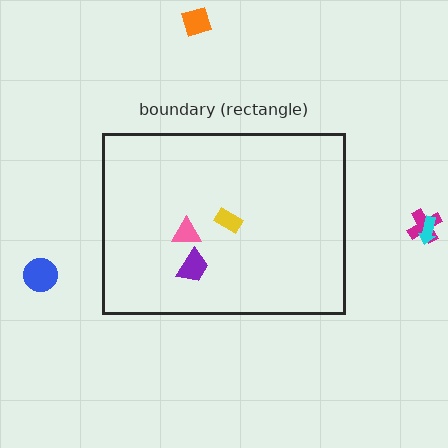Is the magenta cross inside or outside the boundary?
Outside.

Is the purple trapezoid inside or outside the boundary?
Inside.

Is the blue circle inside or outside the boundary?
Outside.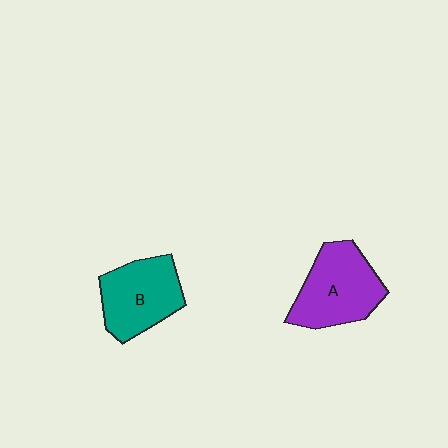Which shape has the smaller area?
Shape B (teal).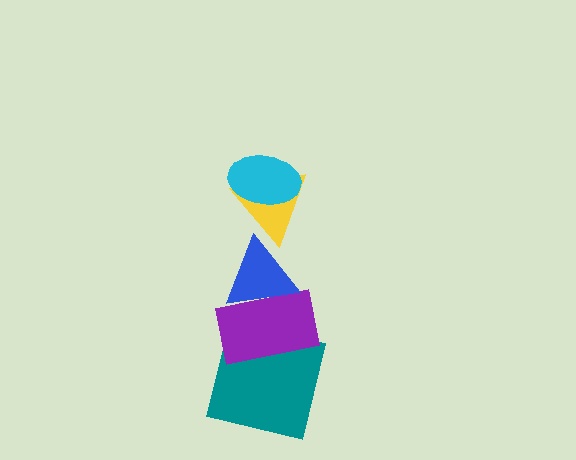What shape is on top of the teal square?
The purple rectangle is on top of the teal square.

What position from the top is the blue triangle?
The blue triangle is 3rd from the top.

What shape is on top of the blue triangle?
The yellow triangle is on top of the blue triangle.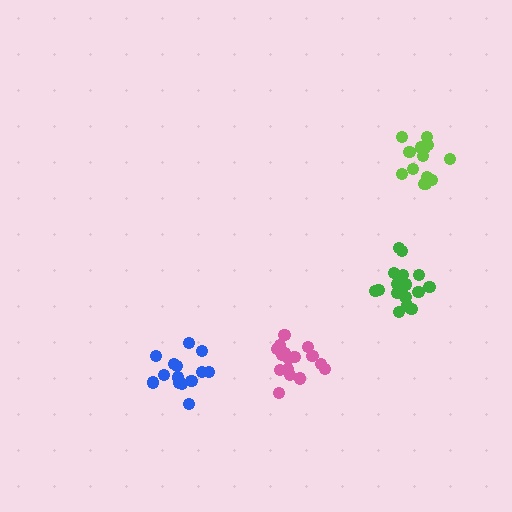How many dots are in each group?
Group 1: 15 dots, Group 2: 19 dots, Group 3: 14 dots, Group 4: 17 dots (65 total).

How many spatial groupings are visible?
There are 4 spatial groupings.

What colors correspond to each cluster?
The clusters are colored: blue, green, lime, pink.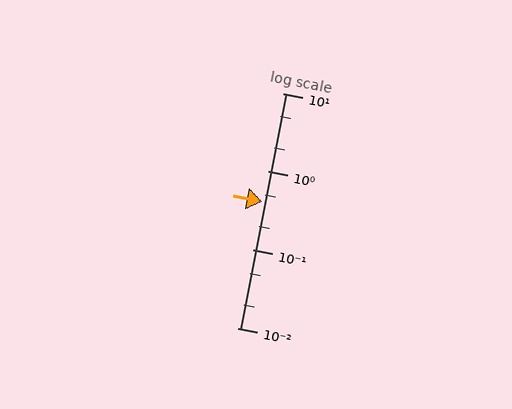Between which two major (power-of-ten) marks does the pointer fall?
The pointer is between 0.1 and 1.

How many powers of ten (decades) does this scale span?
The scale spans 3 decades, from 0.01 to 10.